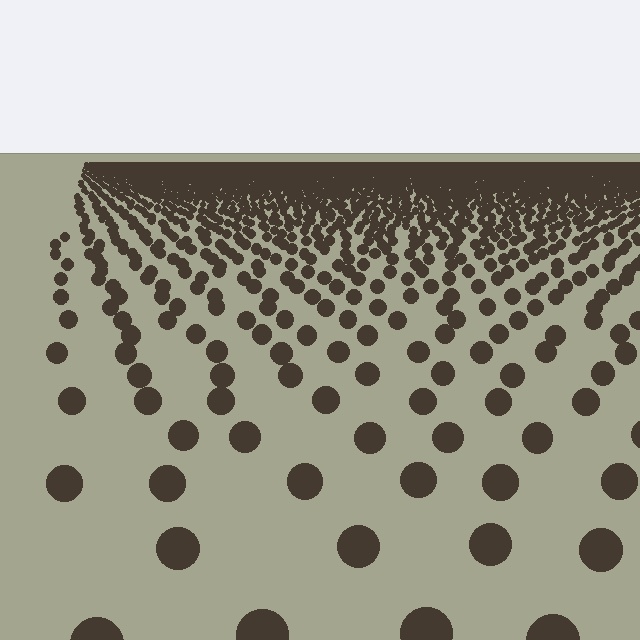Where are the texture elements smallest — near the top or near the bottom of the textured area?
Near the top.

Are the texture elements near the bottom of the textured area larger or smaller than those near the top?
Larger. Near the bottom, elements are closer to the viewer and appear at a bigger on-screen size.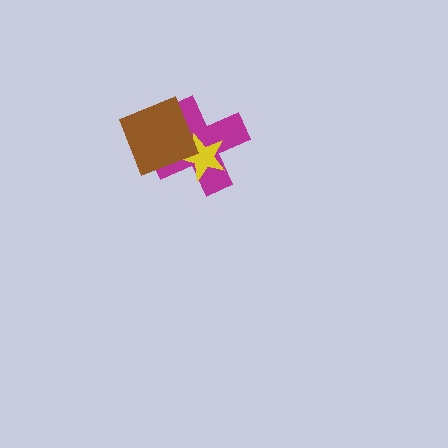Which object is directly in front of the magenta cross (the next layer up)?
The yellow star is directly in front of the magenta cross.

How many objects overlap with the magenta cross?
2 objects overlap with the magenta cross.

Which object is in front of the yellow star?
The brown diamond is in front of the yellow star.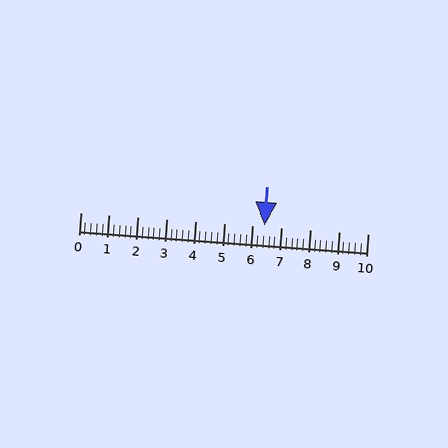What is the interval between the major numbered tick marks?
The major tick marks are spaced 1 units apart.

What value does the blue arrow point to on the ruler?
The blue arrow points to approximately 6.4.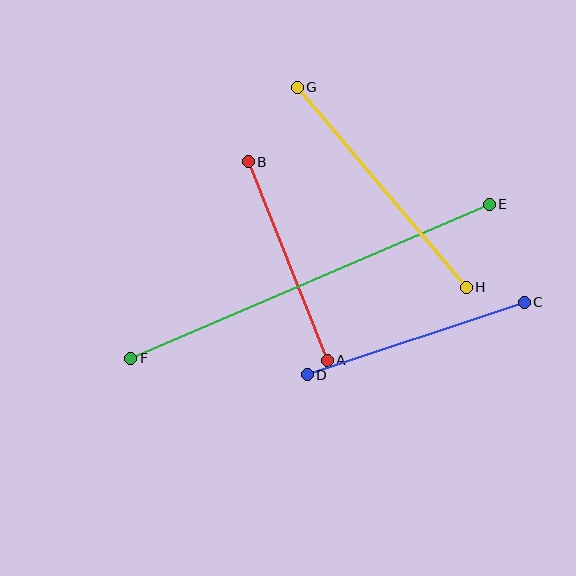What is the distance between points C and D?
The distance is approximately 229 pixels.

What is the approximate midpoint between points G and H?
The midpoint is at approximately (382, 187) pixels.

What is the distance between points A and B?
The distance is approximately 214 pixels.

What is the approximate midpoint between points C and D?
The midpoint is at approximately (416, 338) pixels.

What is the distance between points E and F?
The distance is approximately 390 pixels.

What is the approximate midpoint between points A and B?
The midpoint is at approximately (288, 261) pixels.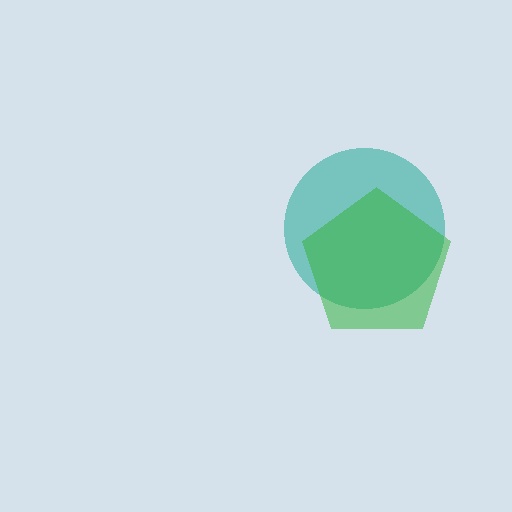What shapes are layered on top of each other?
The layered shapes are: a teal circle, a green pentagon.